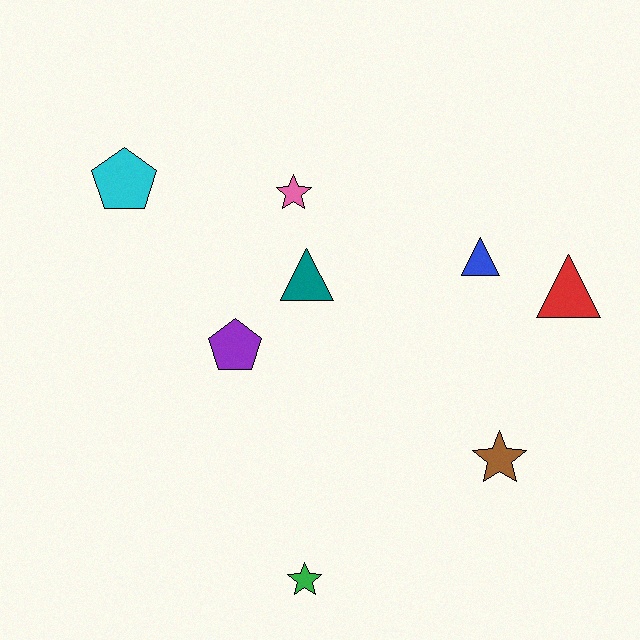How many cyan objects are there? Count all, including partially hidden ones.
There is 1 cyan object.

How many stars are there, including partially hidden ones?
There are 3 stars.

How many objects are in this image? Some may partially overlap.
There are 8 objects.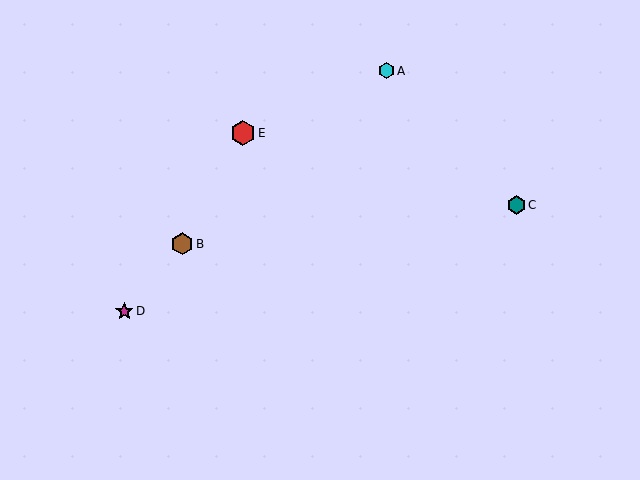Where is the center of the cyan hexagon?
The center of the cyan hexagon is at (386, 71).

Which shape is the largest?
The red hexagon (labeled E) is the largest.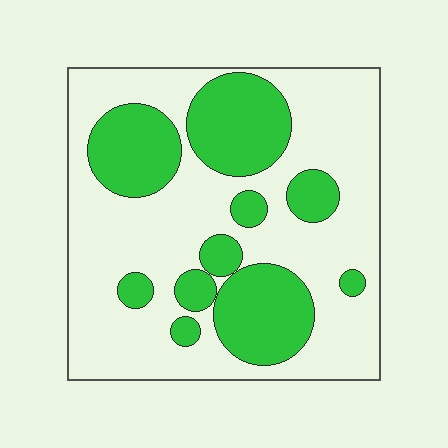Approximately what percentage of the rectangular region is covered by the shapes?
Approximately 35%.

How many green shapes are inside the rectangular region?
10.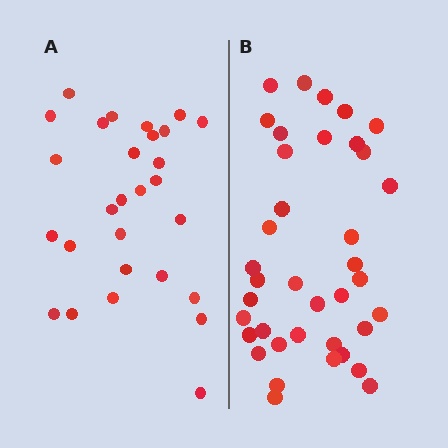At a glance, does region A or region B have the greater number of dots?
Region B (the right region) has more dots.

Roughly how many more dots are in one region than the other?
Region B has roughly 10 or so more dots than region A.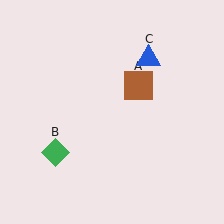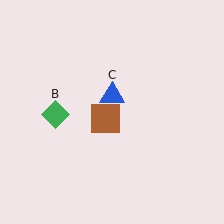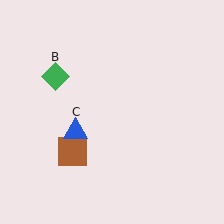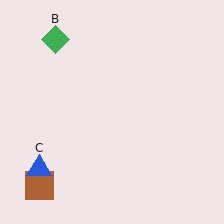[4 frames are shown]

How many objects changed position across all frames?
3 objects changed position: brown square (object A), green diamond (object B), blue triangle (object C).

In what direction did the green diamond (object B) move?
The green diamond (object B) moved up.